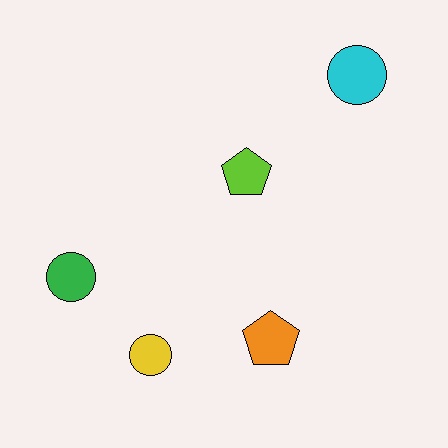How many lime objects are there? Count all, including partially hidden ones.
There is 1 lime object.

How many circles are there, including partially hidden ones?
There are 3 circles.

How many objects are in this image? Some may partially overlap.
There are 5 objects.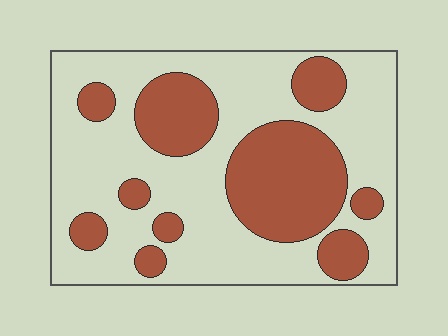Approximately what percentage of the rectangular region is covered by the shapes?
Approximately 35%.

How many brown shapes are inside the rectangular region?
10.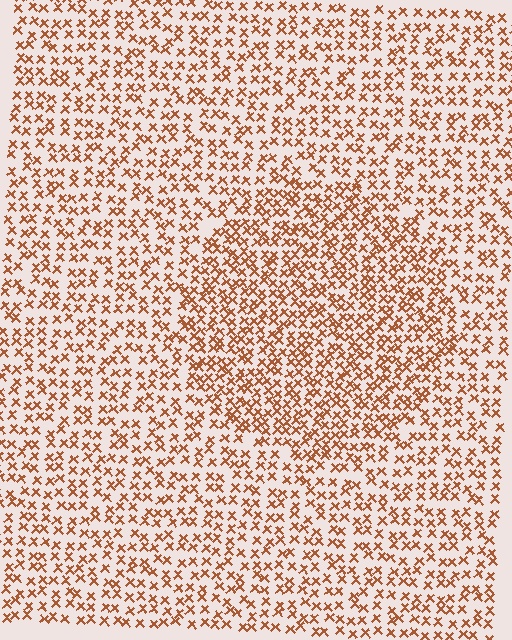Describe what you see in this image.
The image contains small brown elements arranged at two different densities. A circle-shaped region is visible where the elements are more densely packed than the surrounding area.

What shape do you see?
I see a circle.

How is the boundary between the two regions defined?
The boundary is defined by a change in element density (approximately 1.6x ratio). All elements are the same color, size, and shape.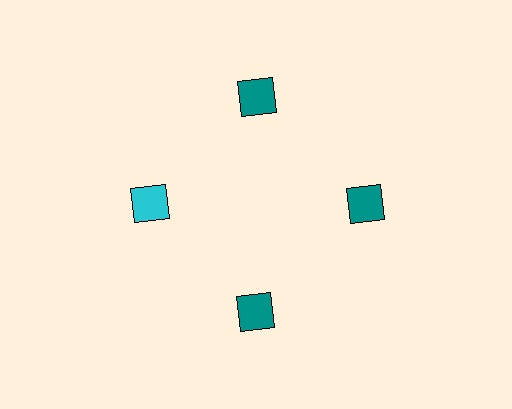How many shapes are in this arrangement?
There are 4 shapes arranged in a ring pattern.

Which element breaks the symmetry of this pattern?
The cyan diamond at roughly the 9 o'clock position breaks the symmetry. All other shapes are teal diamonds.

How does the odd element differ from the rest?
It has a different color: cyan instead of teal.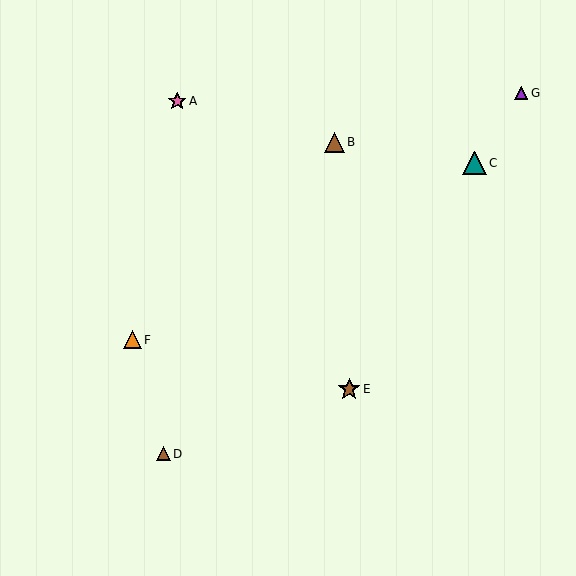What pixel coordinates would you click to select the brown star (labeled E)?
Click at (349, 389) to select the brown star E.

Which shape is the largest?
The teal triangle (labeled C) is the largest.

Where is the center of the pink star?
The center of the pink star is at (177, 101).